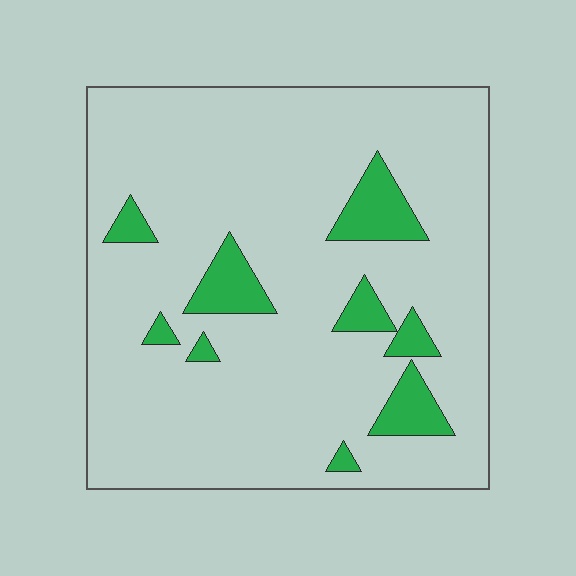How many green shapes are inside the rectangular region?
9.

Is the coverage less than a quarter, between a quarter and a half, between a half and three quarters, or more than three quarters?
Less than a quarter.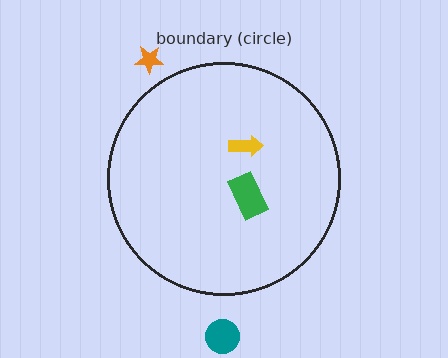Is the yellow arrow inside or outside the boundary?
Inside.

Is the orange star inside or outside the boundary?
Outside.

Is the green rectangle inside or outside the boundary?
Inside.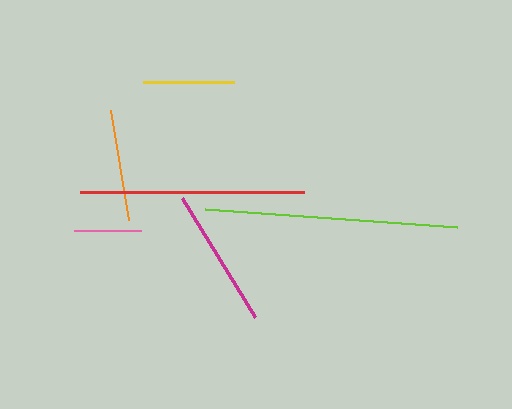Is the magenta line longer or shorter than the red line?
The red line is longer than the magenta line.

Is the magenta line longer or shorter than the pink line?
The magenta line is longer than the pink line.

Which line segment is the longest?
The lime line is the longest at approximately 252 pixels.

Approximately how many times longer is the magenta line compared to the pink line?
The magenta line is approximately 2.1 times the length of the pink line.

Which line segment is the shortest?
The pink line is the shortest at approximately 67 pixels.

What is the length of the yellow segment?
The yellow segment is approximately 91 pixels long.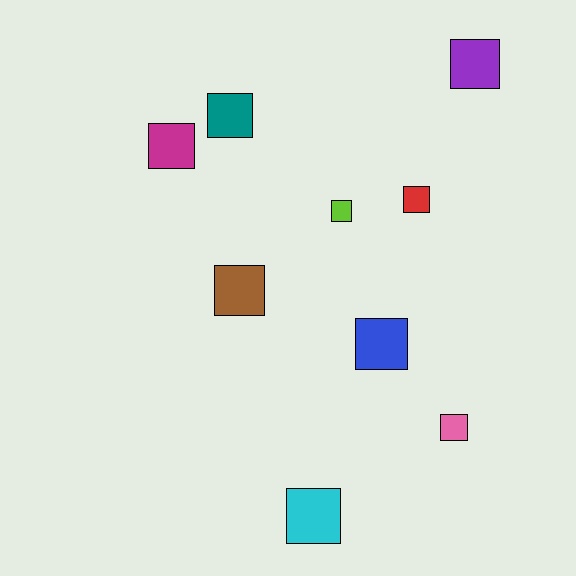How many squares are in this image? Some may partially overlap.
There are 9 squares.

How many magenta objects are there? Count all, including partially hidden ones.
There is 1 magenta object.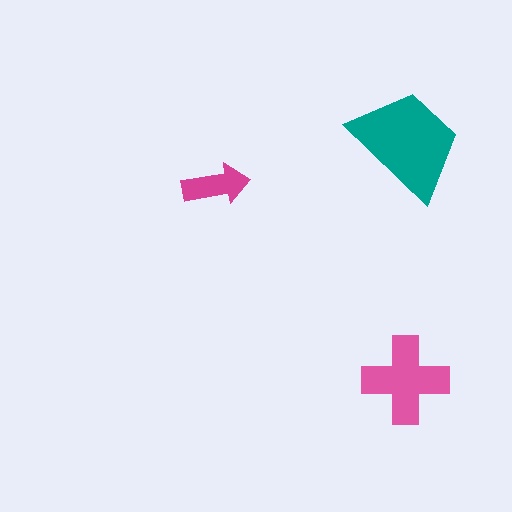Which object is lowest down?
The pink cross is bottommost.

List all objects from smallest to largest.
The magenta arrow, the pink cross, the teal trapezoid.